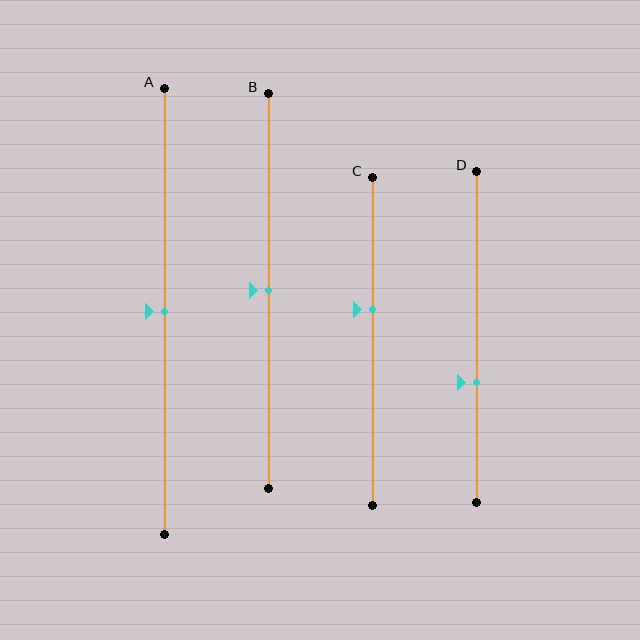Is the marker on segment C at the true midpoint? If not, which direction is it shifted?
No, the marker on segment C is shifted upward by about 10% of the segment length.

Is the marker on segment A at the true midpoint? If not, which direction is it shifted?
Yes, the marker on segment A is at the true midpoint.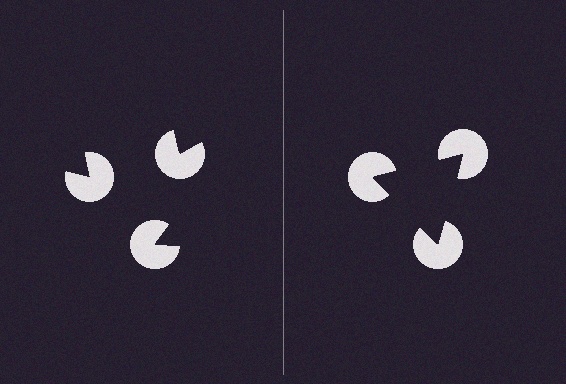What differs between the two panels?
The pac-man discs are positioned identically on both sides; only the wedge orientations differ. On the right they align to a triangle; on the left they are misaligned.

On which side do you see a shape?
An illusory triangle appears on the right side. On the left side the wedge cuts are rotated, so no coherent shape forms.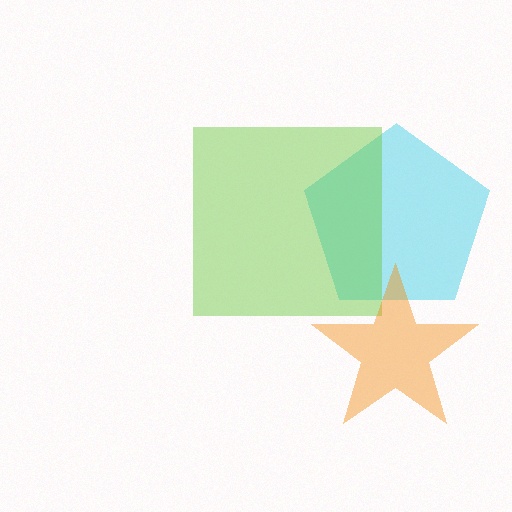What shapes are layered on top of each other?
The layered shapes are: a cyan pentagon, a lime square, an orange star.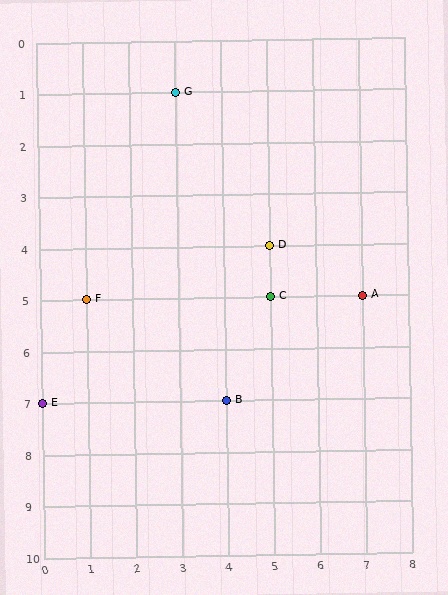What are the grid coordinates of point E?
Point E is at grid coordinates (0, 7).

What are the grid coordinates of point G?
Point G is at grid coordinates (3, 1).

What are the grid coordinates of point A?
Point A is at grid coordinates (7, 5).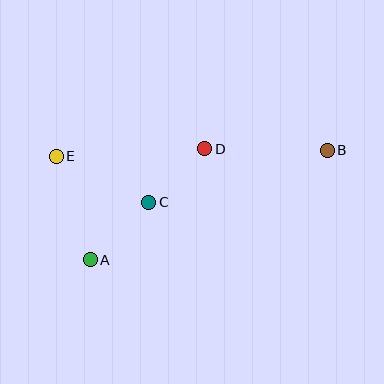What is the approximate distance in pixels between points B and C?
The distance between B and C is approximately 186 pixels.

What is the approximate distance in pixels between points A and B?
The distance between A and B is approximately 261 pixels.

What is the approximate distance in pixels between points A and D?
The distance between A and D is approximately 160 pixels.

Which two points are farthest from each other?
Points B and E are farthest from each other.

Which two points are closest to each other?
Points C and D are closest to each other.